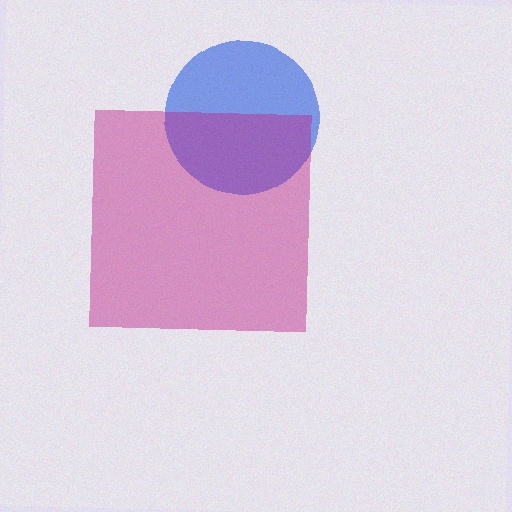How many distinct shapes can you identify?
There are 2 distinct shapes: a blue circle, a magenta square.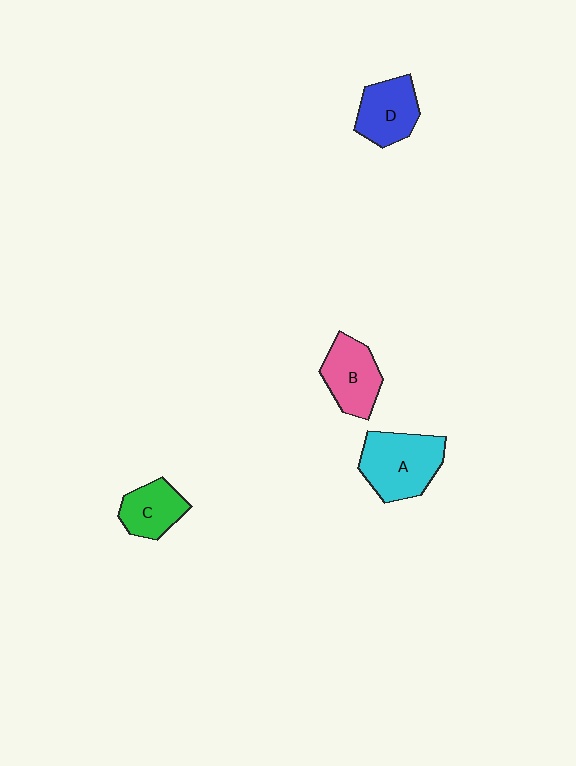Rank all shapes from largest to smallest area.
From largest to smallest: A (cyan), B (pink), D (blue), C (green).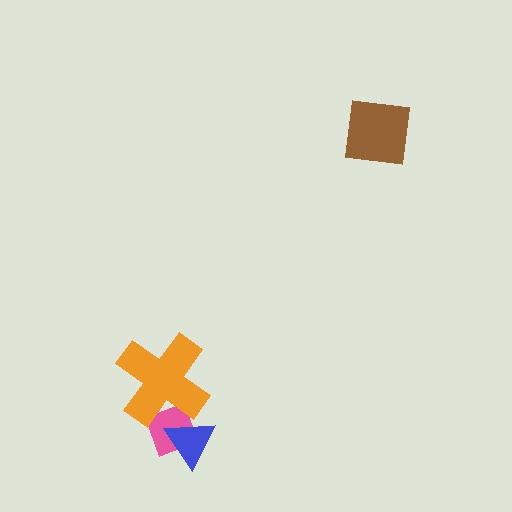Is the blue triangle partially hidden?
Yes, it is partially covered by another shape.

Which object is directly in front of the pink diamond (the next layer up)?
The blue triangle is directly in front of the pink diamond.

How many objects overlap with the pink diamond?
2 objects overlap with the pink diamond.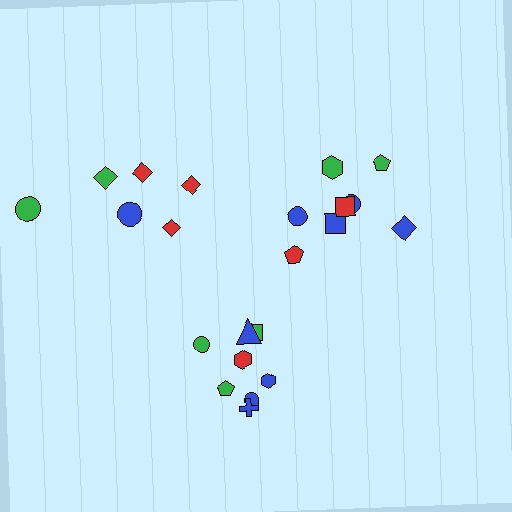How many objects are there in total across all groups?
There are 22 objects.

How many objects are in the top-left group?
There are 6 objects.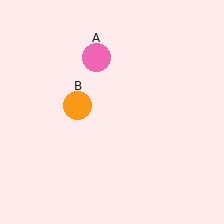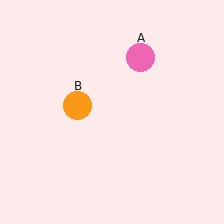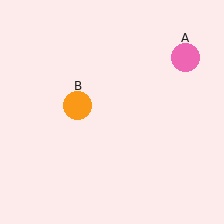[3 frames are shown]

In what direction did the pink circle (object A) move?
The pink circle (object A) moved right.